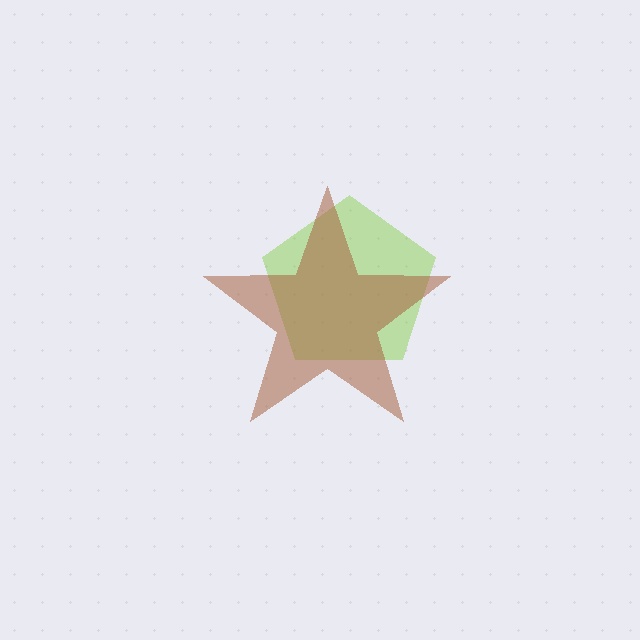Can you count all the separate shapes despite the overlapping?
Yes, there are 2 separate shapes.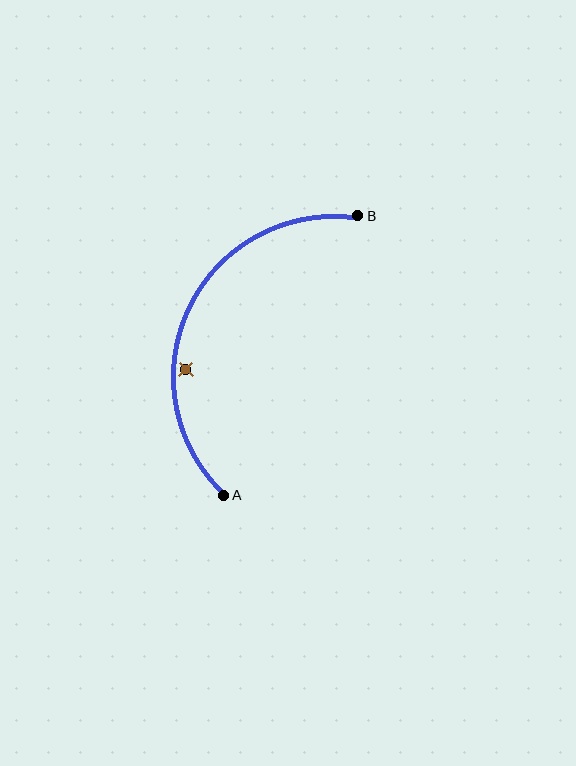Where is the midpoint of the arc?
The arc midpoint is the point on the curve farthest from the straight line joining A and B. It sits to the left of that line.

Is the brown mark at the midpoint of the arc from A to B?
No — the brown mark does not lie on the arc at all. It sits slightly inside the curve.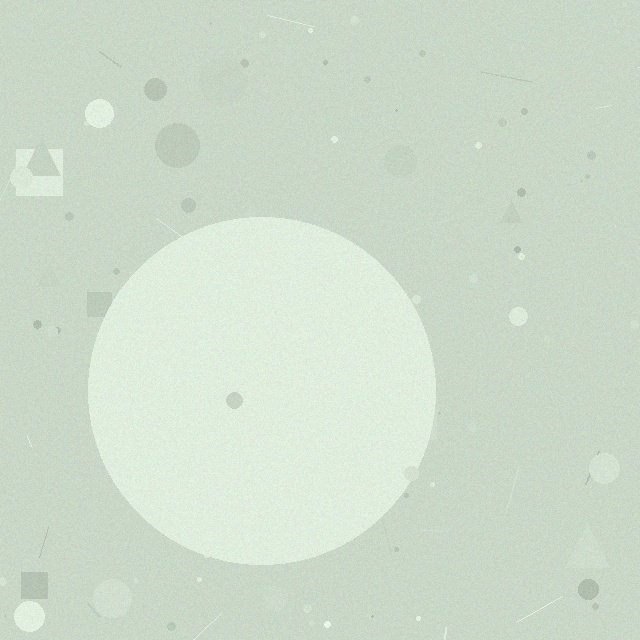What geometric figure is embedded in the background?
A circle is embedded in the background.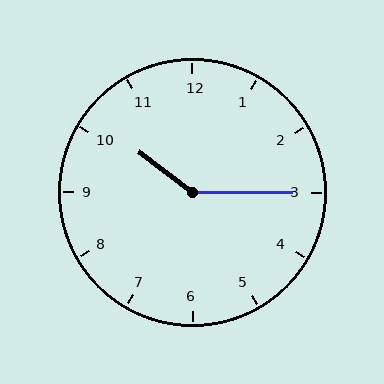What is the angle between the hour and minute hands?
Approximately 142 degrees.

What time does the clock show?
10:15.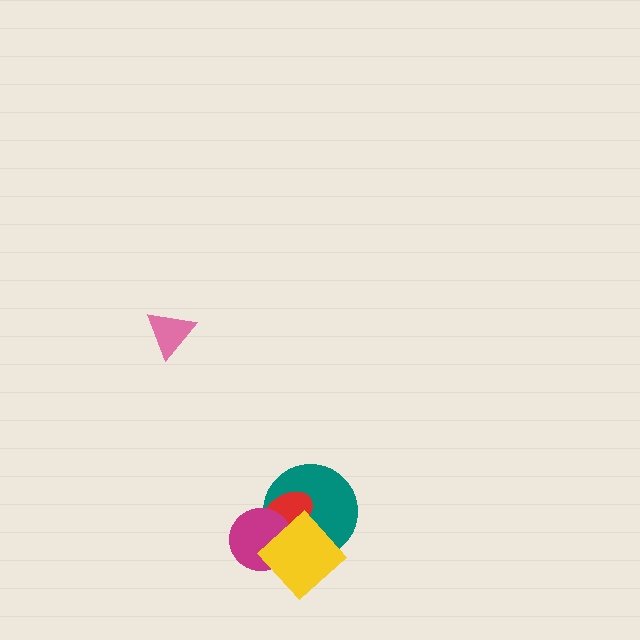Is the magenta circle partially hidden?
Yes, it is partially covered by another shape.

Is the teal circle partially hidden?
Yes, it is partially covered by another shape.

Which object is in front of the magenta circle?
The yellow diamond is in front of the magenta circle.